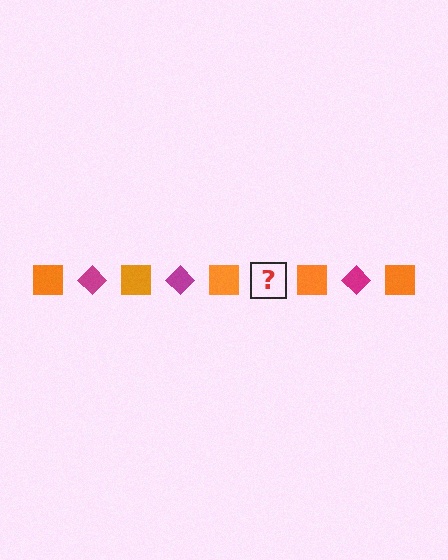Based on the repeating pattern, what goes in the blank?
The blank should be a magenta diamond.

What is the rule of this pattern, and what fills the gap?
The rule is that the pattern alternates between orange square and magenta diamond. The gap should be filled with a magenta diamond.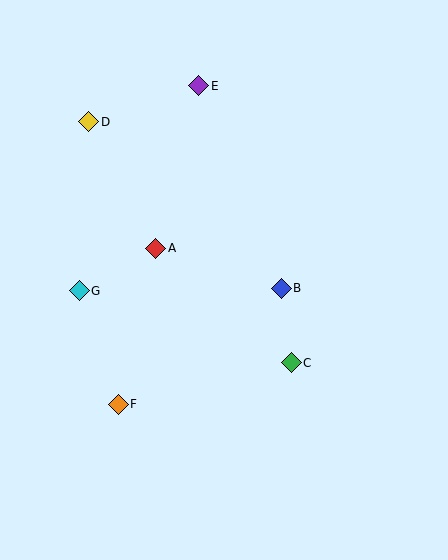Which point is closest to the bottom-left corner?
Point F is closest to the bottom-left corner.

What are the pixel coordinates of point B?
Point B is at (281, 288).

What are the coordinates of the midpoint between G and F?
The midpoint between G and F is at (99, 347).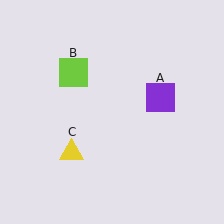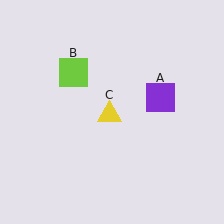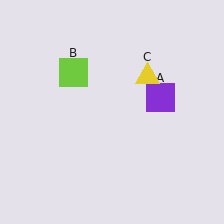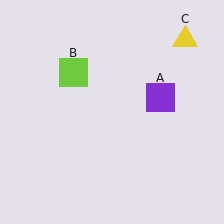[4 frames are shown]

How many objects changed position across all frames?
1 object changed position: yellow triangle (object C).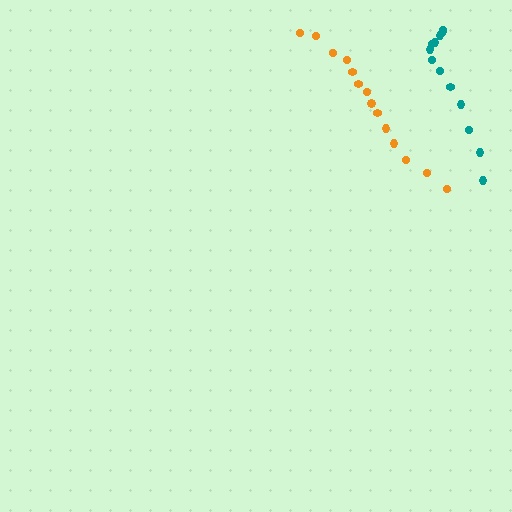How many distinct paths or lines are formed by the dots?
There are 2 distinct paths.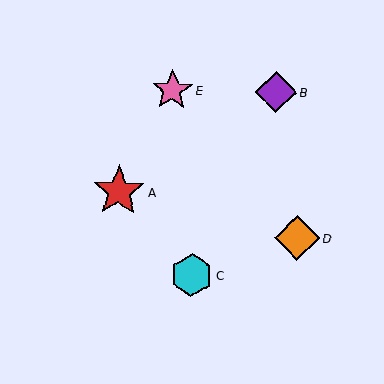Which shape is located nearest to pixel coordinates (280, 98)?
The purple diamond (labeled B) at (276, 92) is nearest to that location.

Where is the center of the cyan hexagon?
The center of the cyan hexagon is at (192, 275).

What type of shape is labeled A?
Shape A is a red star.